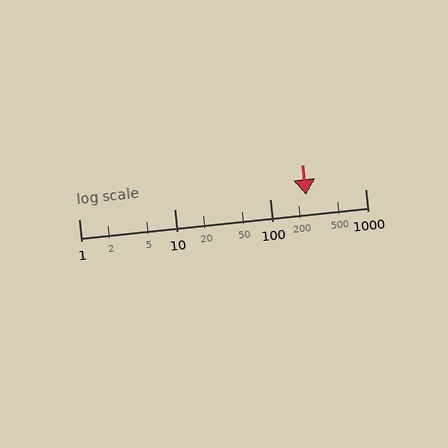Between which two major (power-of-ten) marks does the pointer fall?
The pointer is between 100 and 1000.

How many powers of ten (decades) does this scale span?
The scale spans 3 decades, from 1 to 1000.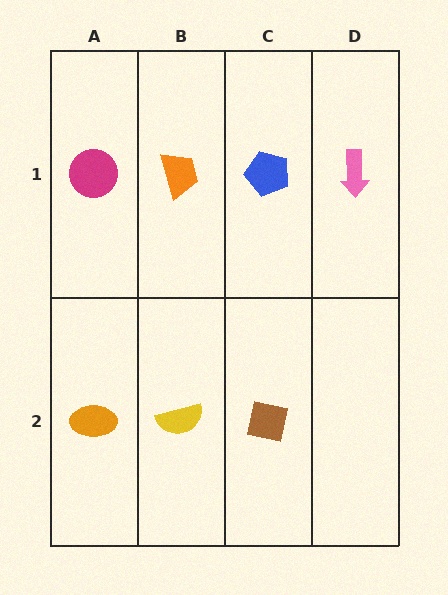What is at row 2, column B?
A yellow semicircle.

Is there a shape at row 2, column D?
No, that cell is empty.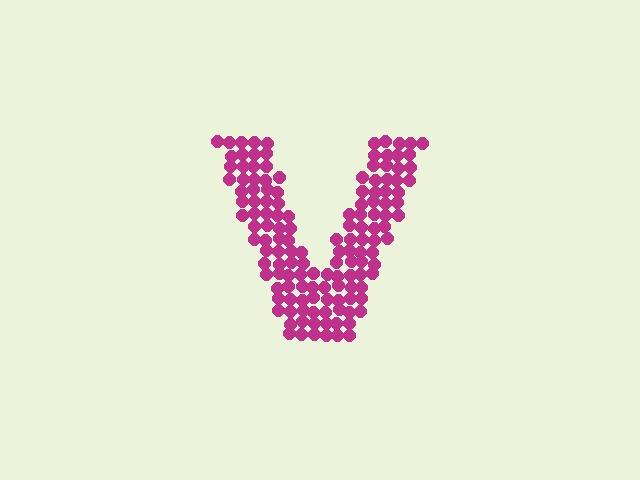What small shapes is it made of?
It is made of small circles.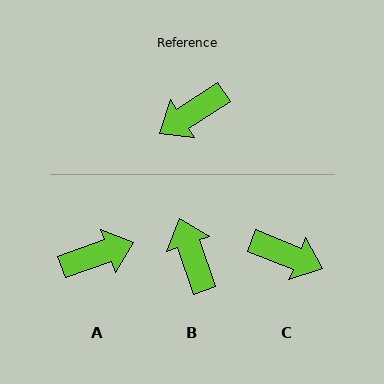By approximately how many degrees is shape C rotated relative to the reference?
Approximately 126 degrees counter-clockwise.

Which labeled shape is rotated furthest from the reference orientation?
A, about 166 degrees away.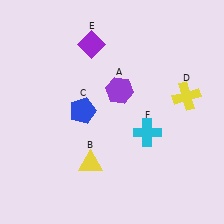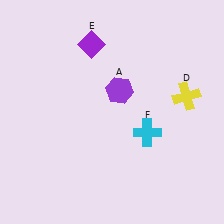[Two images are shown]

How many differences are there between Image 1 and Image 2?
There are 2 differences between the two images.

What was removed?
The yellow triangle (B), the blue pentagon (C) were removed in Image 2.